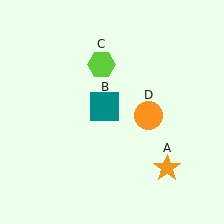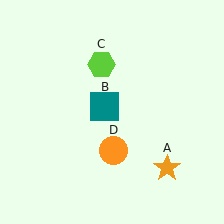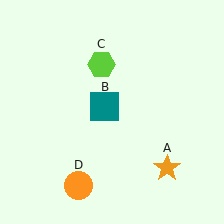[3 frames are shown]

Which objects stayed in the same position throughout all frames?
Orange star (object A) and teal square (object B) and lime hexagon (object C) remained stationary.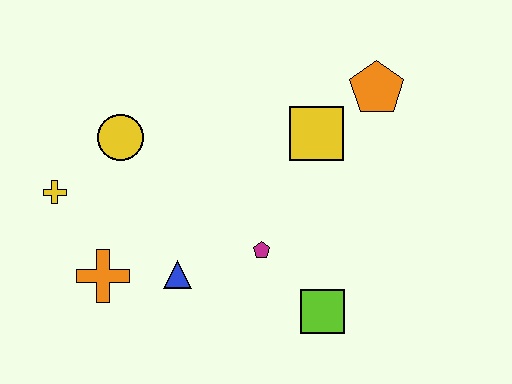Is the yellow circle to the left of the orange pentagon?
Yes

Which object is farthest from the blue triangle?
The orange pentagon is farthest from the blue triangle.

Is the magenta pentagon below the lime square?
No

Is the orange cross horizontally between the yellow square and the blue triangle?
No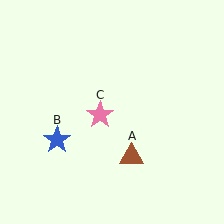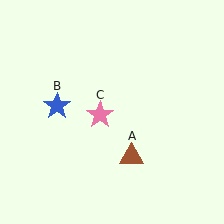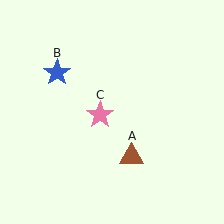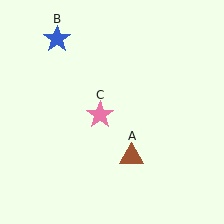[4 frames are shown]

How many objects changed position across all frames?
1 object changed position: blue star (object B).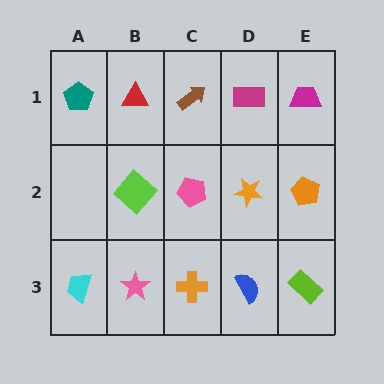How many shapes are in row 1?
5 shapes.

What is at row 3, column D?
A blue semicircle.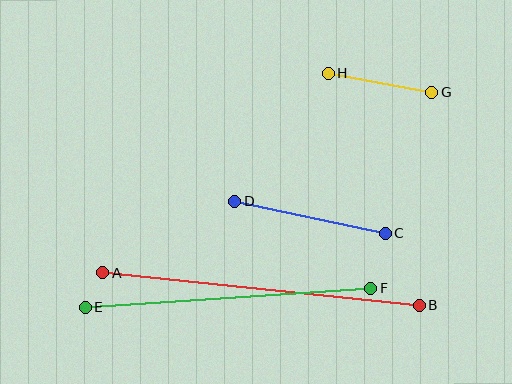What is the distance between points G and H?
The distance is approximately 105 pixels.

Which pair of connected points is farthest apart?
Points A and B are farthest apart.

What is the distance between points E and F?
The distance is approximately 286 pixels.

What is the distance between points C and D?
The distance is approximately 154 pixels.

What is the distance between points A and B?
The distance is approximately 318 pixels.